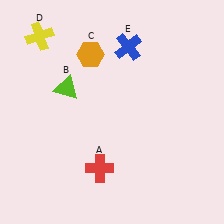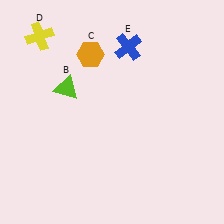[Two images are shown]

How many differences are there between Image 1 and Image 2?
There is 1 difference between the two images.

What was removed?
The red cross (A) was removed in Image 2.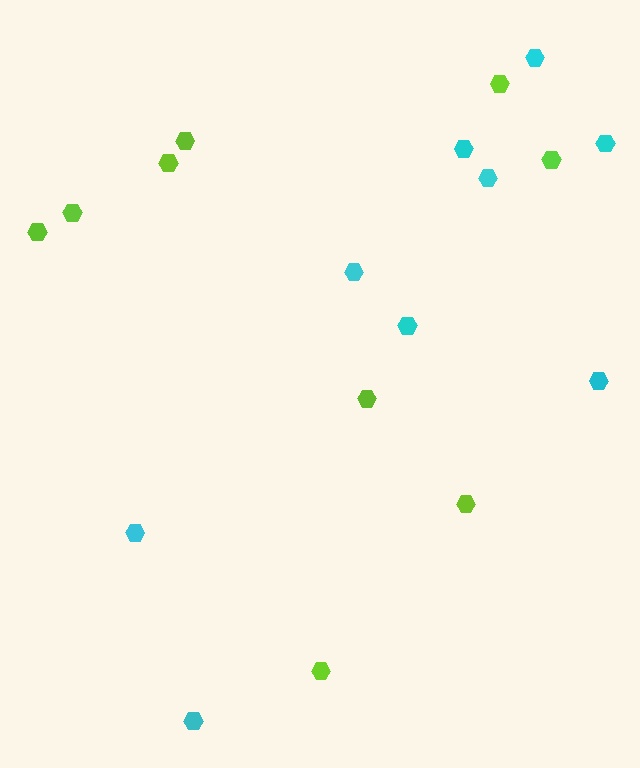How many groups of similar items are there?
There are 2 groups: one group of cyan hexagons (9) and one group of lime hexagons (9).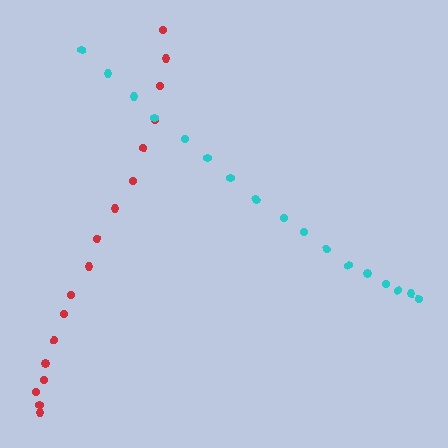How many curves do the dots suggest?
There are 2 distinct paths.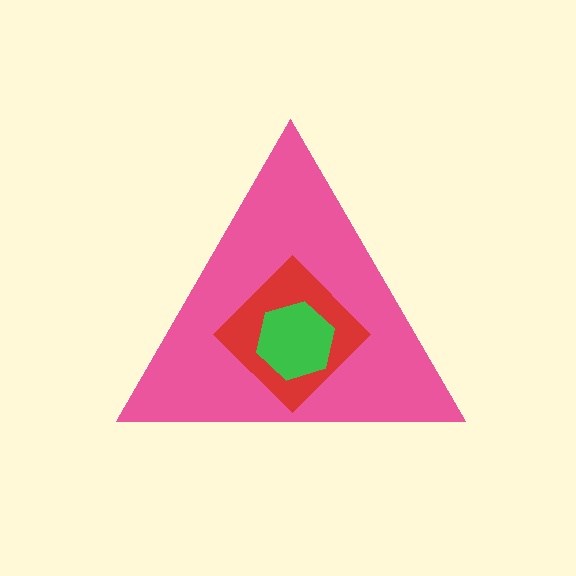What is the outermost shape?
The pink triangle.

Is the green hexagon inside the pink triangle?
Yes.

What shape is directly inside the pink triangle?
The red diamond.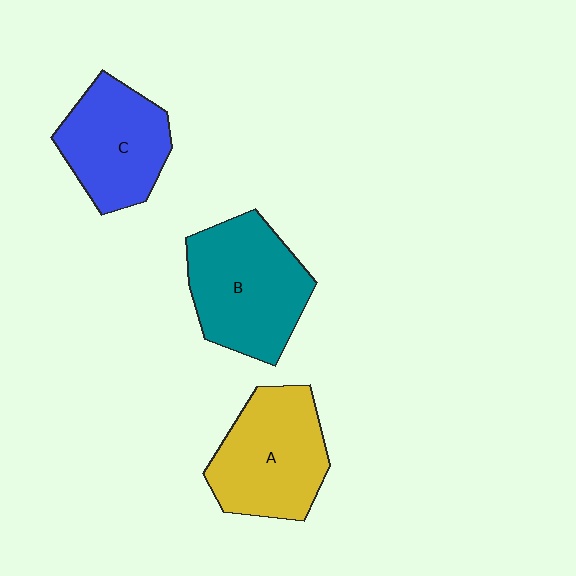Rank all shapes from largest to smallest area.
From largest to smallest: B (teal), A (yellow), C (blue).